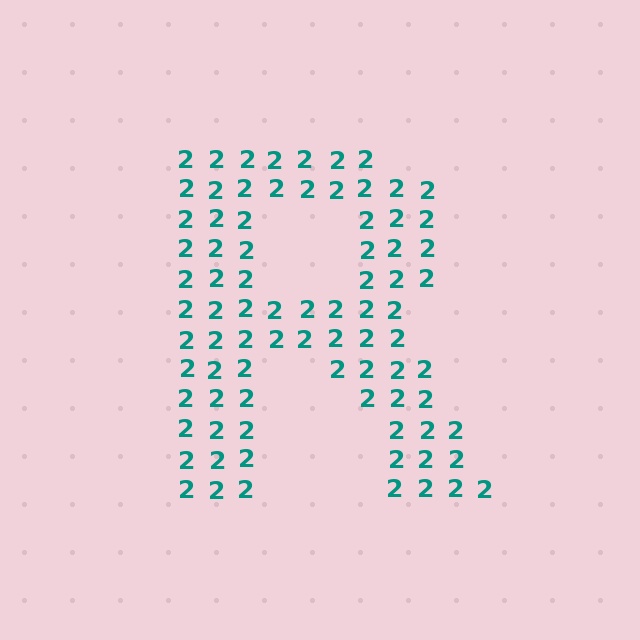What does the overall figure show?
The overall figure shows the letter R.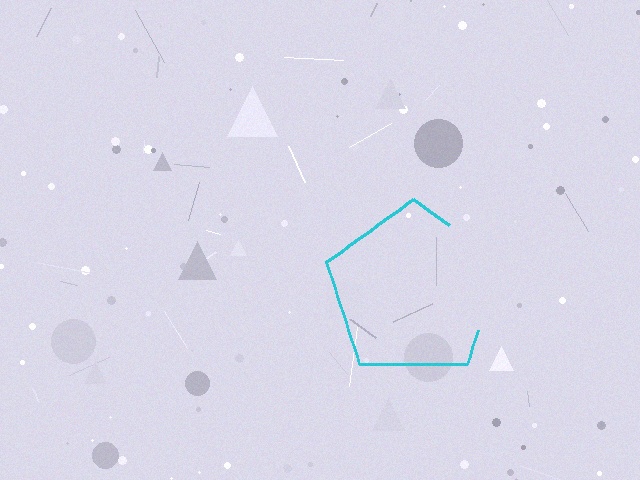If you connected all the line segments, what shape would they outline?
They would outline a pentagon.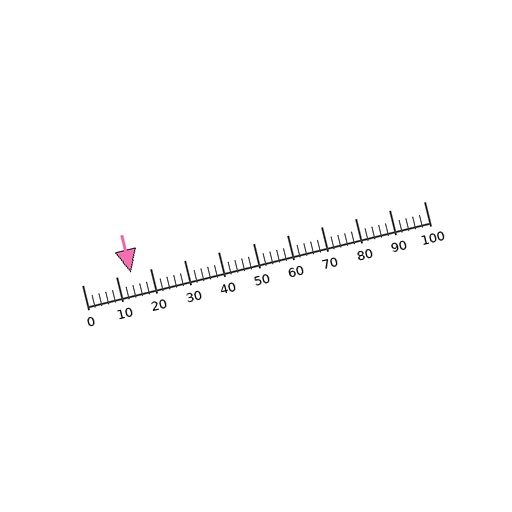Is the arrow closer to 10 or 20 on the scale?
The arrow is closer to 10.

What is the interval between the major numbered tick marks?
The major tick marks are spaced 10 units apart.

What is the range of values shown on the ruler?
The ruler shows values from 0 to 100.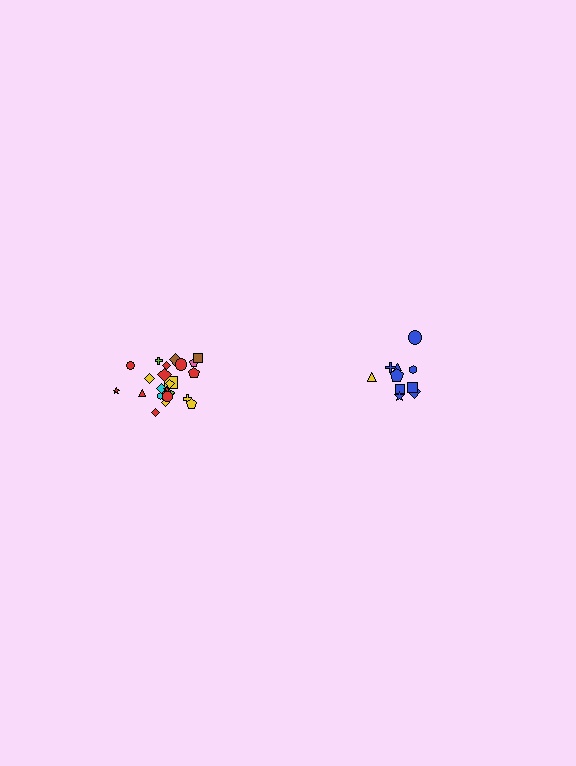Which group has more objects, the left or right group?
The left group.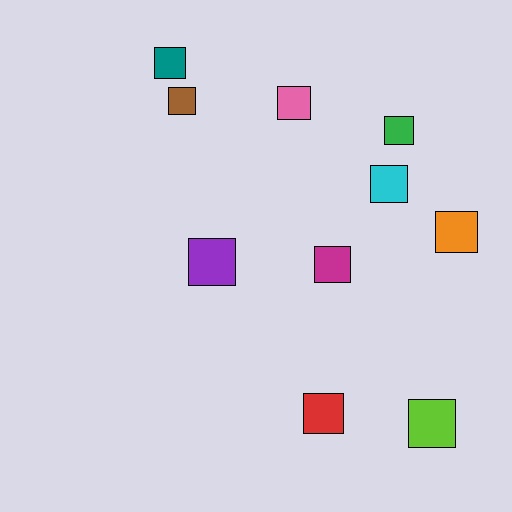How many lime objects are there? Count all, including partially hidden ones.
There is 1 lime object.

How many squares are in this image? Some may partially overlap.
There are 10 squares.